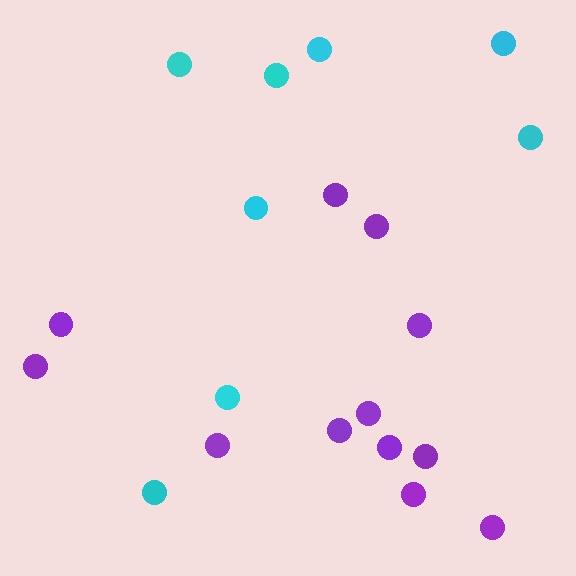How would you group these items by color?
There are 2 groups: one group of cyan circles (8) and one group of purple circles (12).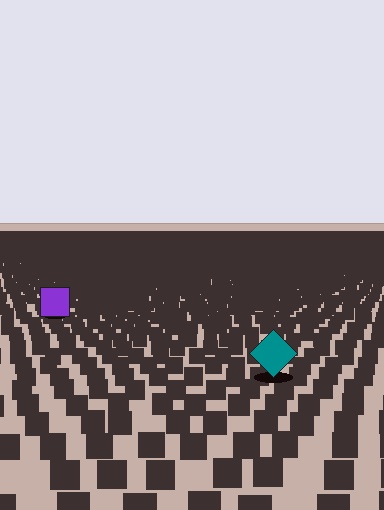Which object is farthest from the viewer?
The purple square is farthest from the viewer. It appears smaller and the ground texture around it is denser.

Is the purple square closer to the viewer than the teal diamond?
No. The teal diamond is closer — you can tell from the texture gradient: the ground texture is coarser near it.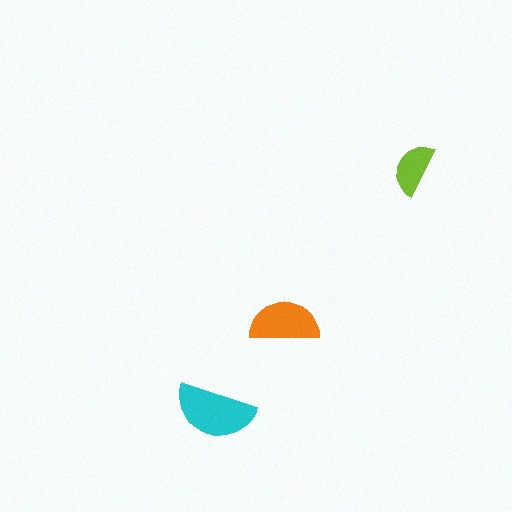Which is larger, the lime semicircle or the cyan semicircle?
The cyan one.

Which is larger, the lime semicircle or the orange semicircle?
The orange one.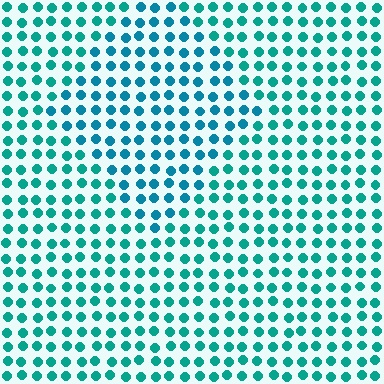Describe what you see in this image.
The image is filled with small teal elements in a uniform arrangement. A diamond-shaped region is visible where the elements are tinted to a slightly different hue, forming a subtle color boundary.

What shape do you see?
I see a diamond.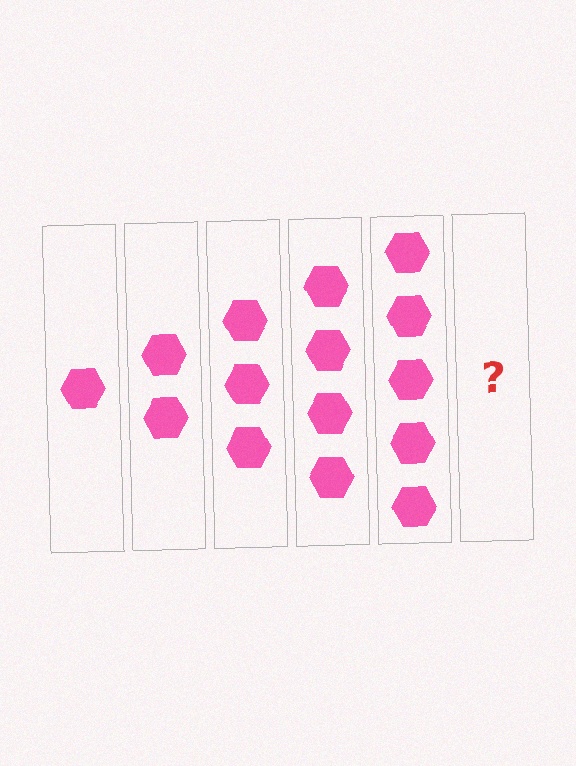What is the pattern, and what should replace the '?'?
The pattern is that each step adds one more hexagon. The '?' should be 6 hexagons.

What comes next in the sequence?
The next element should be 6 hexagons.